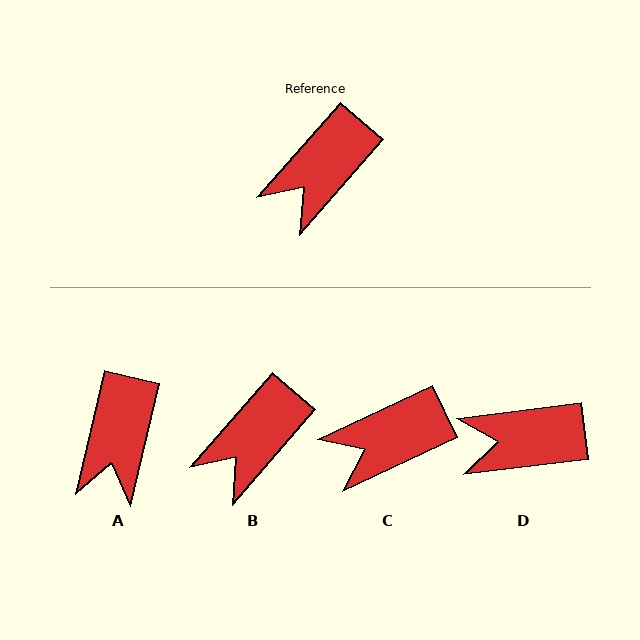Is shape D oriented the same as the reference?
No, it is off by about 42 degrees.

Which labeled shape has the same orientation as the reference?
B.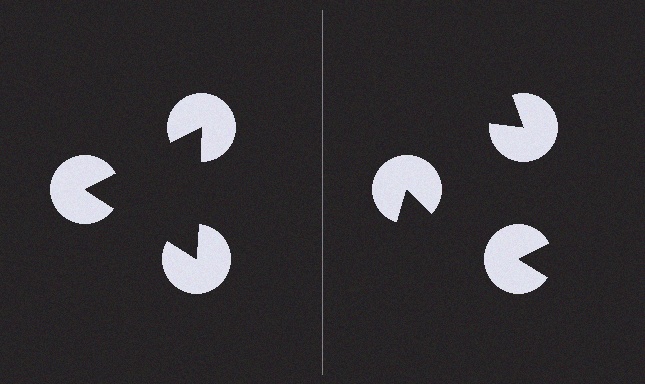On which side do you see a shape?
An illusory triangle appears on the left side. On the right side the wedge cuts are rotated, so no coherent shape forms.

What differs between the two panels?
The pac-man discs are positioned identically on both sides; only the wedge orientations differ. On the left they align to a triangle; on the right they are misaligned.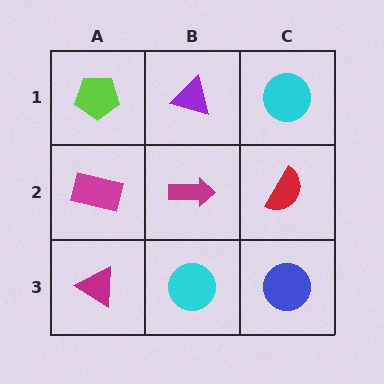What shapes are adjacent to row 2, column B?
A purple triangle (row 1, column B), a cyan circle (row 3, column B), a magenta rectangle (row 2, column A), a red semicircle (row 2, column C).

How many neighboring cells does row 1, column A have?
2.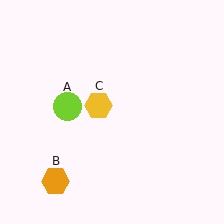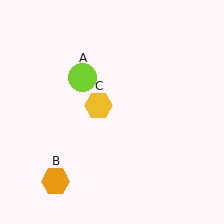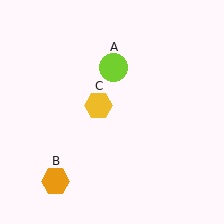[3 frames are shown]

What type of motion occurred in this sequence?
The lime circle (object A) rotated clockwise around the center of the scene.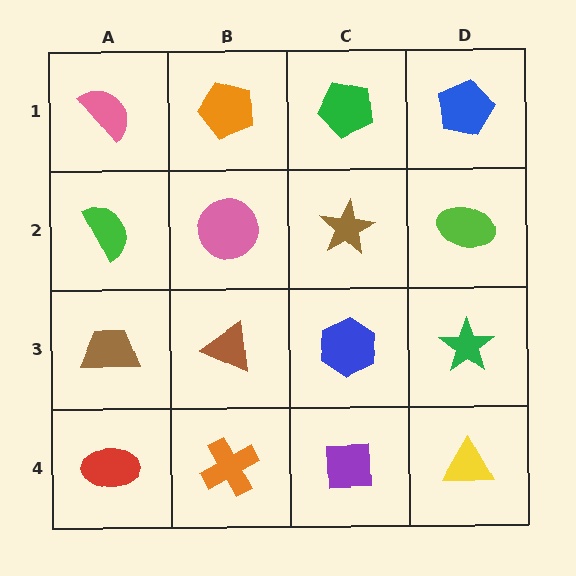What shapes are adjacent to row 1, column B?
A pink circle (row 2, column B), a pink semicircle (row 1, column A), a green pentagon (row 1, column C).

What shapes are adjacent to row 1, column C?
A brown star (row 2, column C), an orange pentagon (row 1, column B), a blue pentagon (row 1, column D).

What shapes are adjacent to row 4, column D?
A green star (row 3, column D), a purple square (row 4, column C).